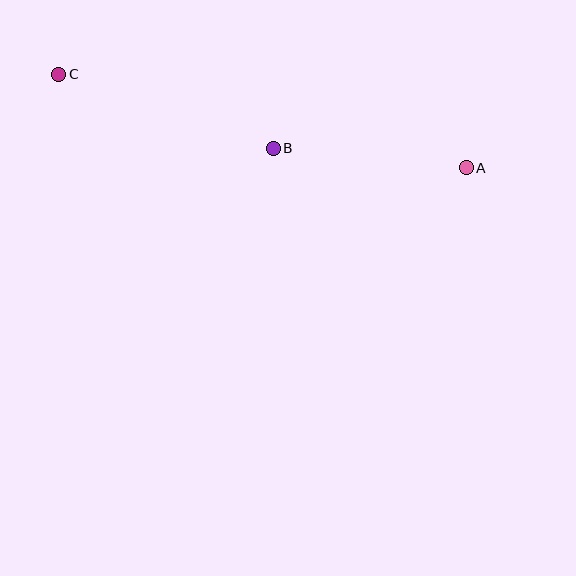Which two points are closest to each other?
Points A and B are closest to each other.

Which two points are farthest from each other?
Points A and C are farthest from each other.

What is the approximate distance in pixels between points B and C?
The distance between B and C is approximately 227 pixels.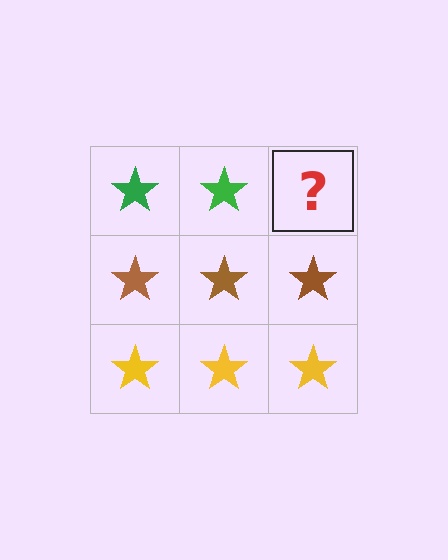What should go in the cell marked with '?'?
The missing cell should contain a green star.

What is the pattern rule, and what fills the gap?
The rule is that each row has a consistent color. The gap should be filled with a green star.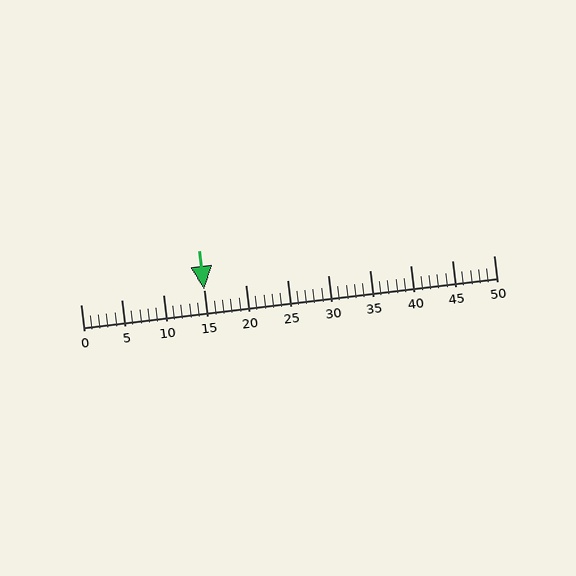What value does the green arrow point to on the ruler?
The green arrow points to approximately 15.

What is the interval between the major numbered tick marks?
The major tick marks are spaced 5 units apart.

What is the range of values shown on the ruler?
The ruler shows values from 0 to 50.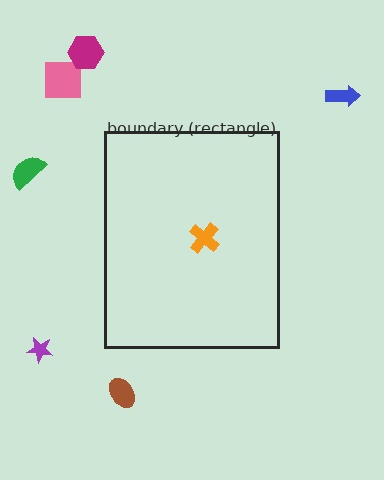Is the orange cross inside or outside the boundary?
Inside.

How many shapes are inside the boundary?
1 inside, 6 outside.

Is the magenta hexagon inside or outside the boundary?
Outside.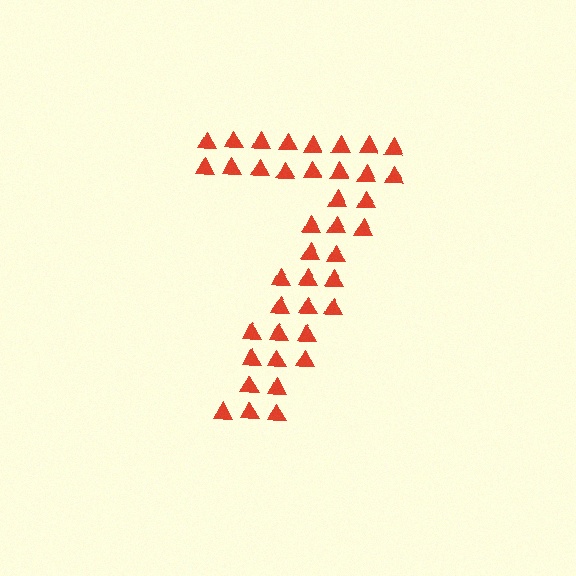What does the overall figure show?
The overall figure shows the digit 7.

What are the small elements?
The small elements are triangles.